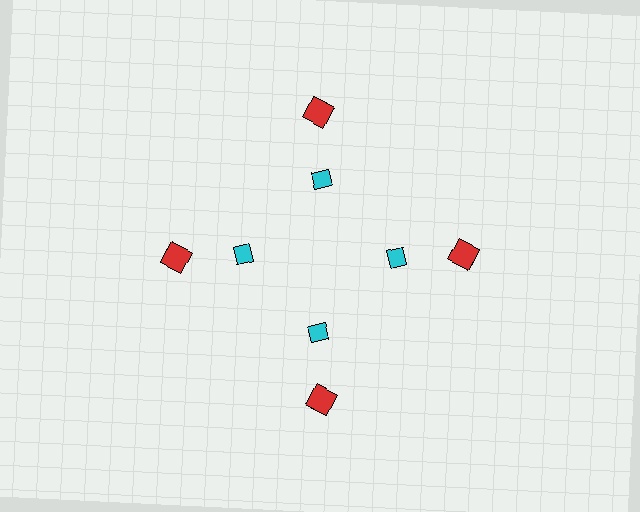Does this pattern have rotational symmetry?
Yes, this pattern has 4-fold rotational symmetry. It looks the same after rotating 90 degrees around the center.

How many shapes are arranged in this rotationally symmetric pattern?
There are 8 shapes, arranged in 4 groups of 2.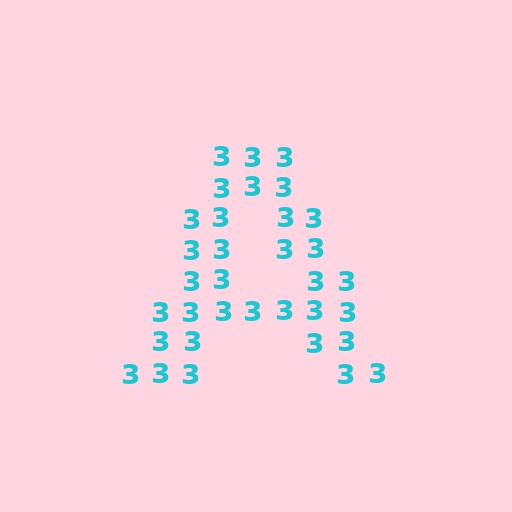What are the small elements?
The small elements are digit 3's.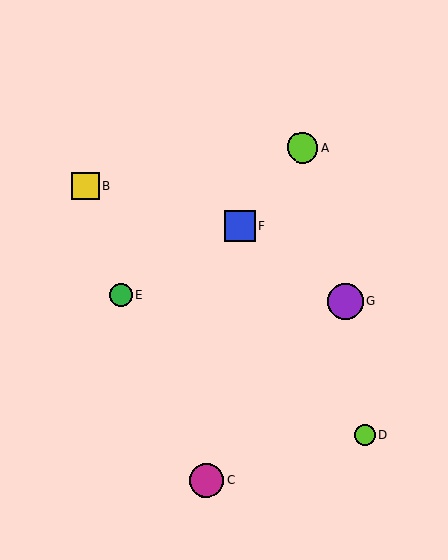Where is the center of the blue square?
The center of the blue square is at (240, 226).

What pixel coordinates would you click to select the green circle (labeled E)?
Click at (121, 295) to select the green circle E.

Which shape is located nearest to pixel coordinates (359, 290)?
The purple circle (labeled G) at (345, 301) is nearest to that location.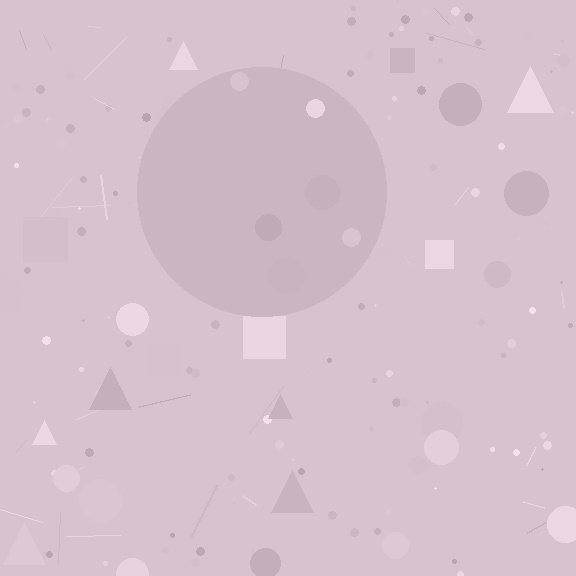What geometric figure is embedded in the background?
A circle is embedded in the background.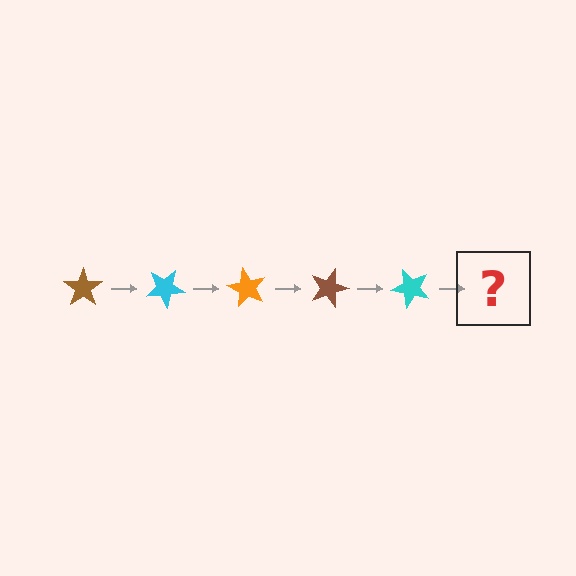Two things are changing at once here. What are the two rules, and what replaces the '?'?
The two rules are that it rotates 30 degrees each step and the color cycles through brown, cyan, and orange. The '?' should be an orange star, rotated 150 degrees from the start.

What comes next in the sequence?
The next element should be an orange star, rotated 150 degrees from the start.